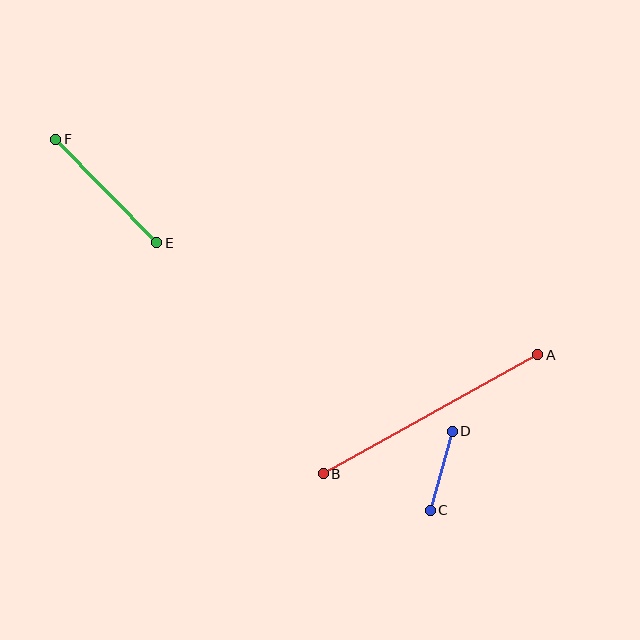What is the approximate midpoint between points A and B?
The midpoint is at approximately (430, 414) pixels.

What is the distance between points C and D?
The distance is approximately 82 pixels.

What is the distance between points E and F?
The distance is approximately 145 pixels.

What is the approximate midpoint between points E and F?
The midpoint is at approximately (106, 191) pixels.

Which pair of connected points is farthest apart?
Points A and B are farthest apart.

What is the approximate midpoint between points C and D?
The midpoint is at approximately (441, 471) pixels.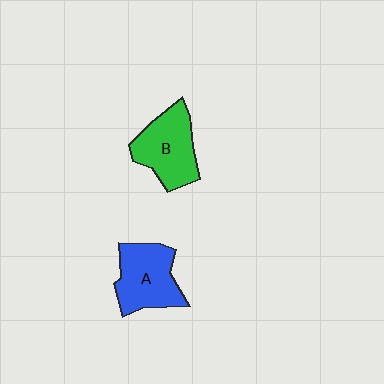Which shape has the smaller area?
Shape A (blue).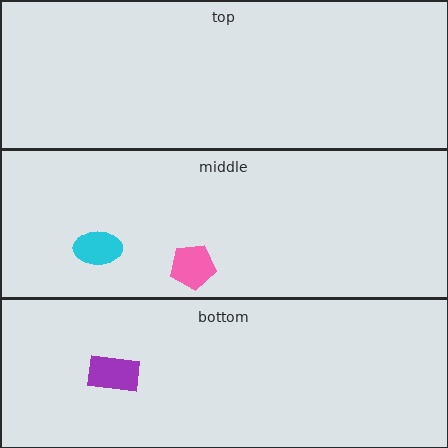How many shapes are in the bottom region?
1.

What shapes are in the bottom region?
The purple rectangle.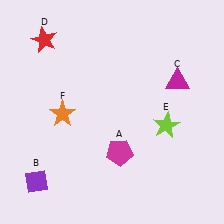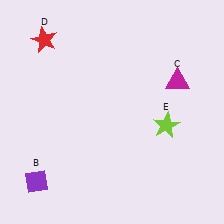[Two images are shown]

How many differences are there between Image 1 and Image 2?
There are 2 differences between the two images.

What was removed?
The orange star (F), the magenta pentagon (A) were removed in Image 2.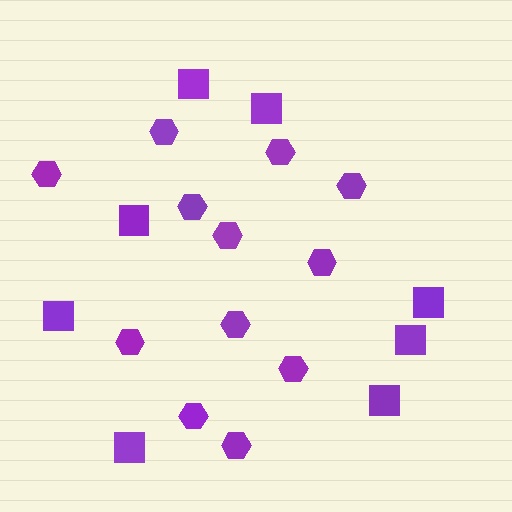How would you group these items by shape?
There are 2 groups: one group of hexagons (12) and one group of squares (8).